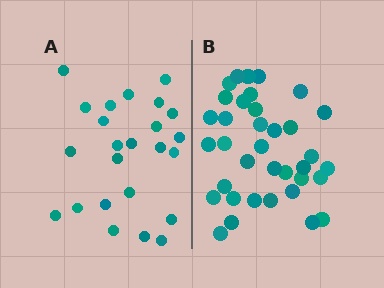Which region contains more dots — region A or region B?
Region B (the right region) has more dots.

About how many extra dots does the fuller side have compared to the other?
Region B has roughly 12 or so more dots than region A.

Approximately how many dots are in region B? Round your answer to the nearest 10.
About 40 dots. (The exact count is 36, which rounds to 40.)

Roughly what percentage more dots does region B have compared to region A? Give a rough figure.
About 50% more.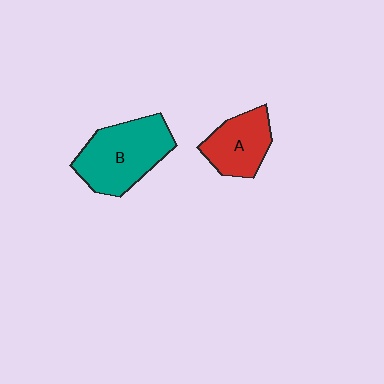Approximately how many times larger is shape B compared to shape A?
Approximately 1.5 times.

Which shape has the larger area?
Shape B (teal).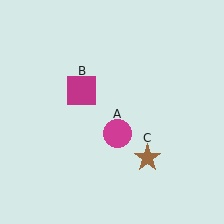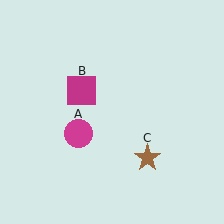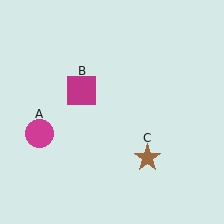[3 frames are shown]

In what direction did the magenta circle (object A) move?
The magenta circle (object A) moved left.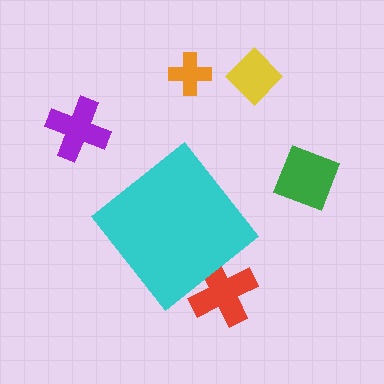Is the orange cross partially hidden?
No, the orange cross is fully visible.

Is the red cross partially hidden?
Yes, the red cross is partially hidden behind the cyan diamond.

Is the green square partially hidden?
No, the green square is fully visible.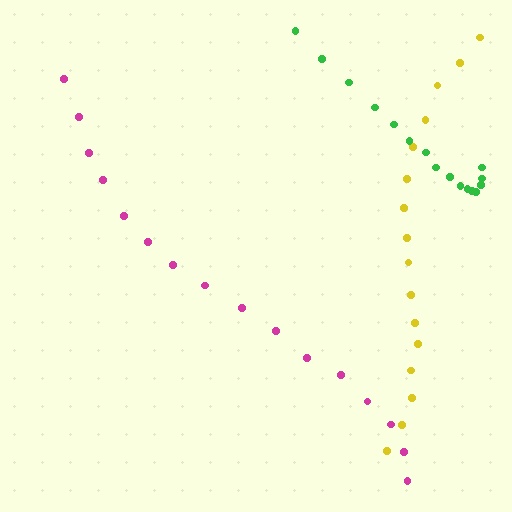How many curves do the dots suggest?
There are 3 distinct paths.